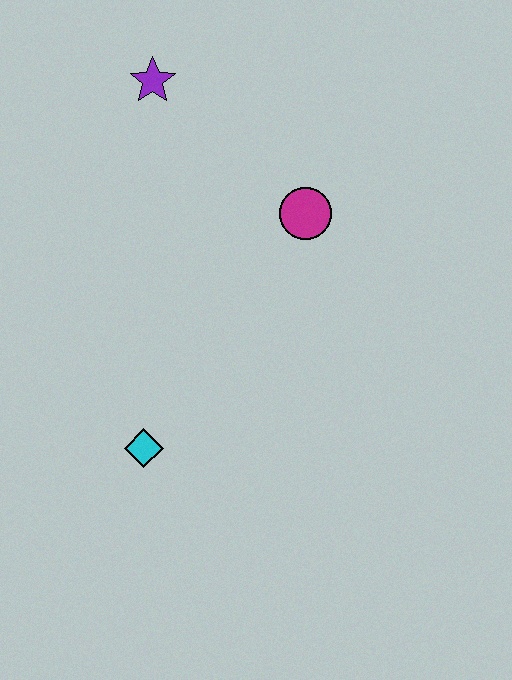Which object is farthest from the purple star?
The cyan diamond is farthest from the purple star.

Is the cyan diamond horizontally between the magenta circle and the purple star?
No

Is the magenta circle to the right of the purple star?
Yes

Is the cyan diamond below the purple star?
Yes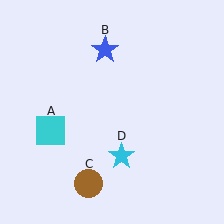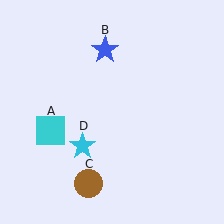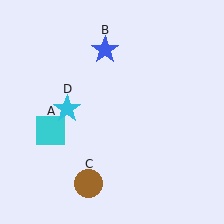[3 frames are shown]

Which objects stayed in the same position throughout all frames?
Cyan square (object A) and blue star (object B) and brown circle (object C) remained stationary.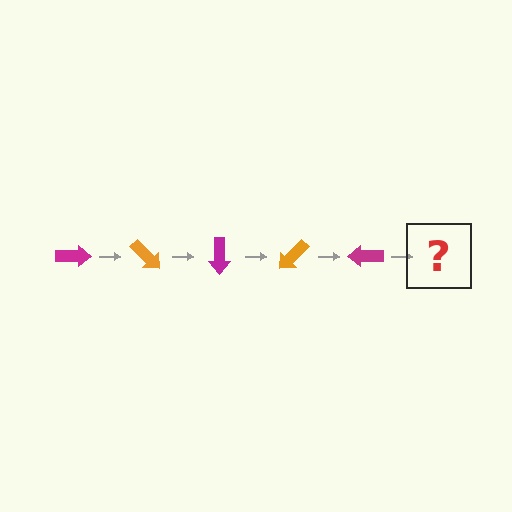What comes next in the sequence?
The next element should be an orange arrow, rotated 225 degrees from the start.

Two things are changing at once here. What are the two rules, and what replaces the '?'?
The two rules are that it rotates 45 degrees each step and the color cycles through magenta and orange. The '?' should be an orange arrow, rotated 225 degrees from the start.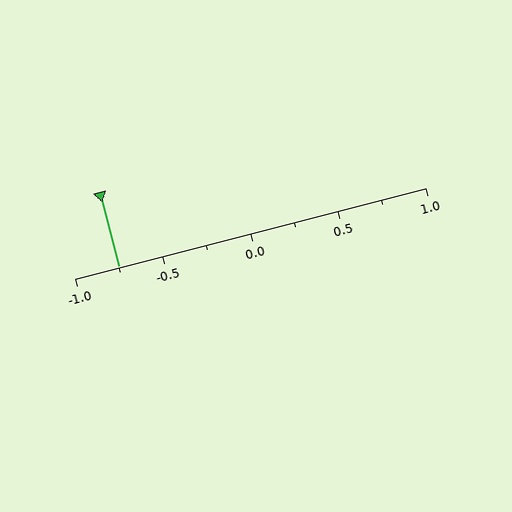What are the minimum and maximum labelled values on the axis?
The axis runs from -1.0 to 1.0.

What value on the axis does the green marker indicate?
The marker indicates approximately -0.75.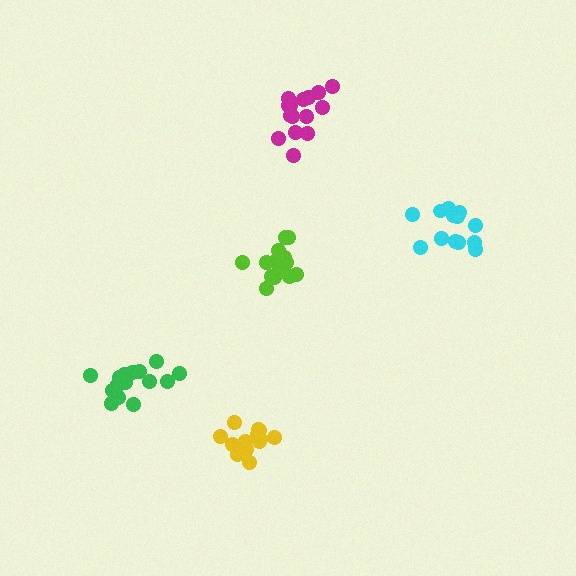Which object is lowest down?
The yellow cluster is bottommost.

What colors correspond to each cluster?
The clusters are colored: yellow, green, magenta, lime, cyan.